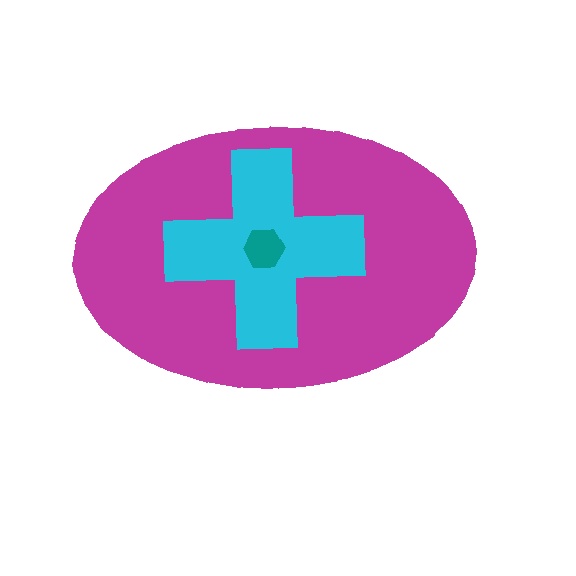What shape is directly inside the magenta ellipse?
The cyan cross.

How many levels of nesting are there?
3.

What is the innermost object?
The teal hexagon.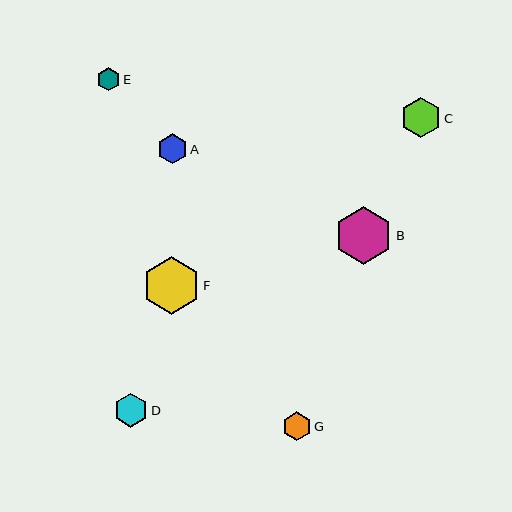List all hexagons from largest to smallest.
From largest to smallest: B, F, C, D, A, G, E.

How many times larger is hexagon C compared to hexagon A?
Hexagon C is approximately 1.3 times the size of hexagon A.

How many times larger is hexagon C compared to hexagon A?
Hexagon C is approximately 1.3 times the size of hexagon A.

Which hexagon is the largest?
Hexagon B is the largest with a size of approximately 58 pixels.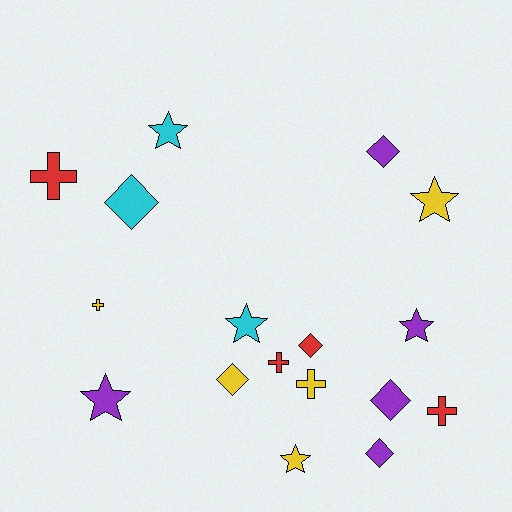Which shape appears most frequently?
Star, with 6 objects.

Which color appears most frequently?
Purple, with 5 objects.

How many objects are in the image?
There are 17 objects.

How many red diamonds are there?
There is 1 red diamond.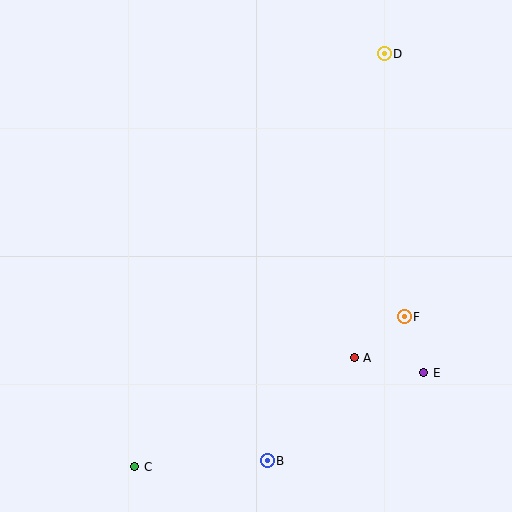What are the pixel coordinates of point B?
Point B is at (267, 461).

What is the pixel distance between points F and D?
The distance between F and D is 263 pixels.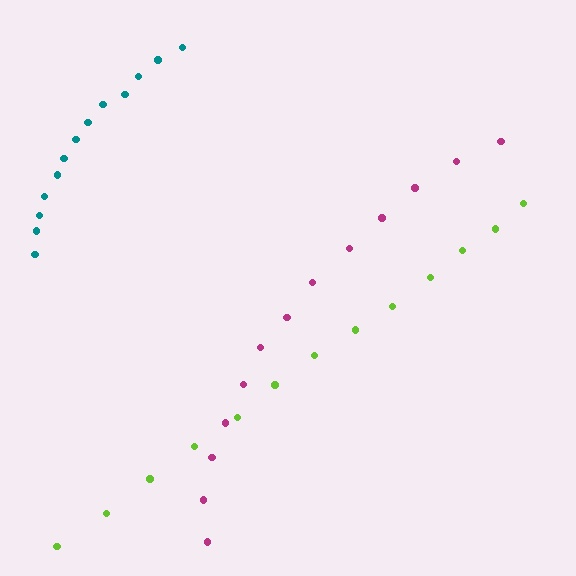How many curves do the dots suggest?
There are 3 distinct paths.